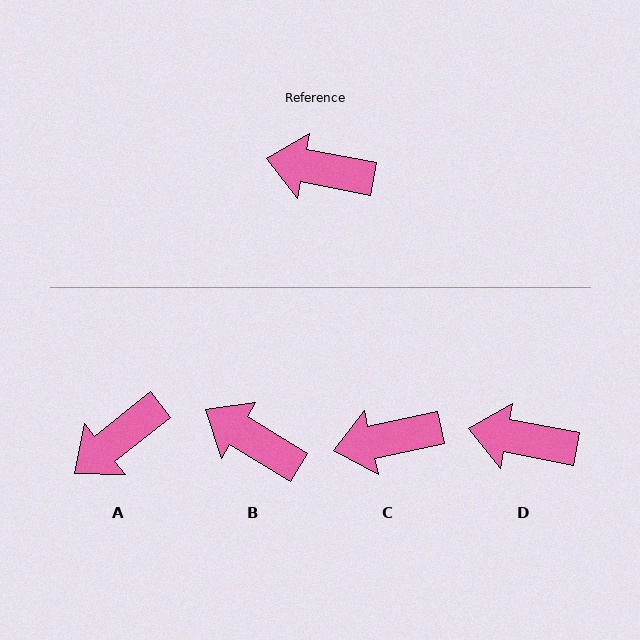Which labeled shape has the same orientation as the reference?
D.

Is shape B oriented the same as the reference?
No, it is off by about 21 degrees.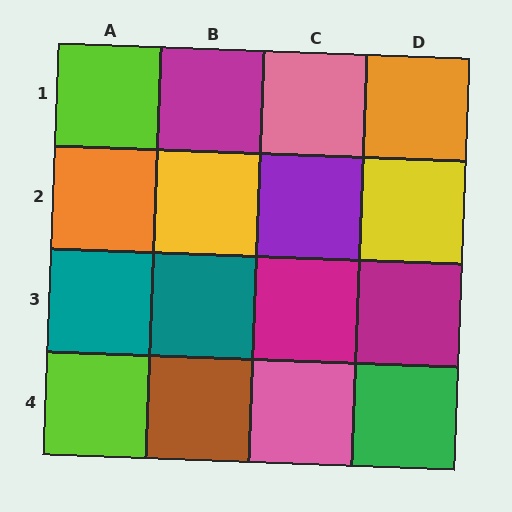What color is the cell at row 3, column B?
Teal.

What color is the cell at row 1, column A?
Lime.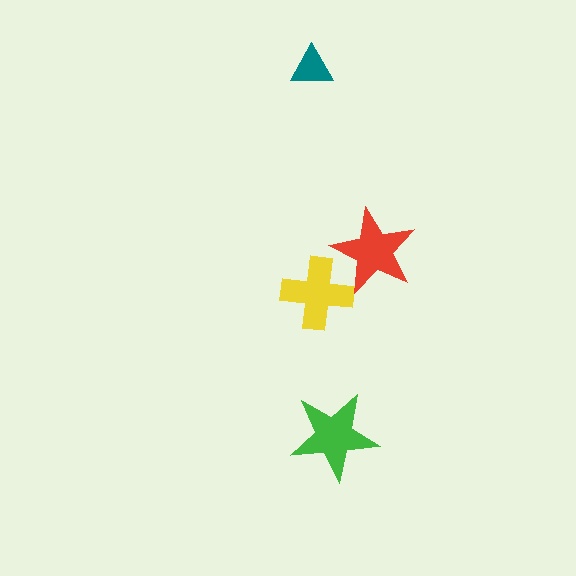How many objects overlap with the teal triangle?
0 objects overlap with the teal triangle.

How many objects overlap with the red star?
1 object overlaps with the red star.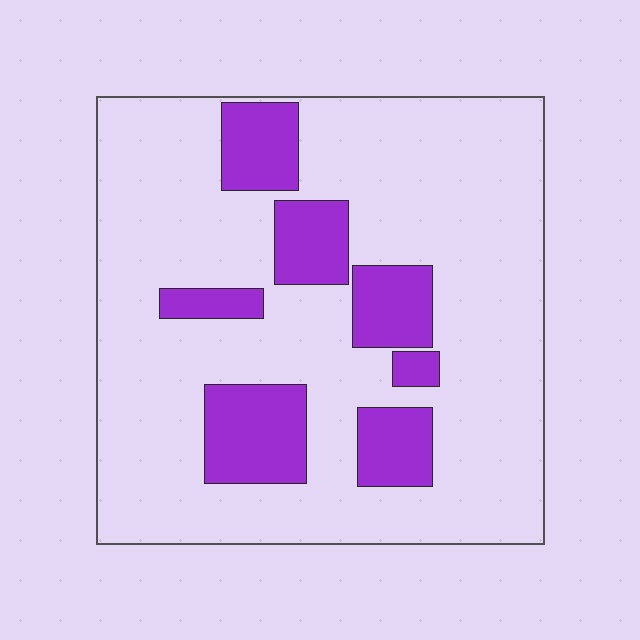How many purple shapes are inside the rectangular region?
7.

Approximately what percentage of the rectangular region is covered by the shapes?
Approximately 20%.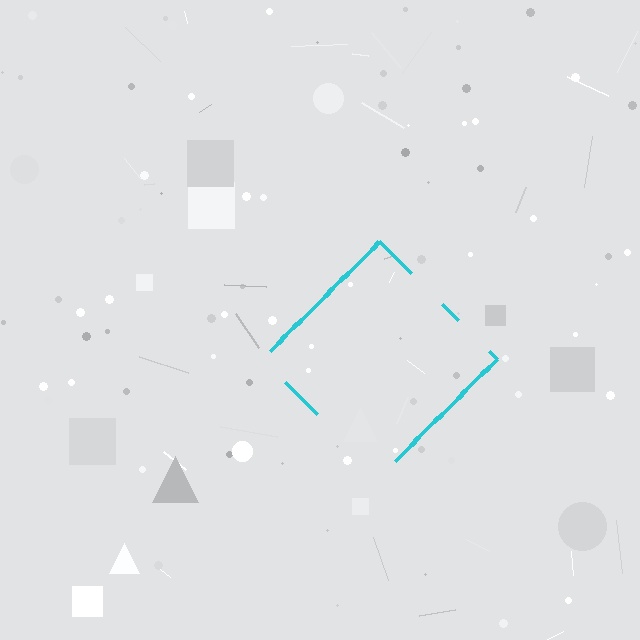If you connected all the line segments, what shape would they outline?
They would outline a diamond.